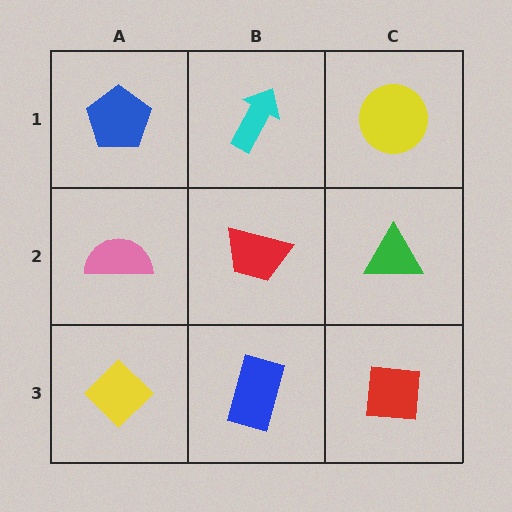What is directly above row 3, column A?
A pink semicircle.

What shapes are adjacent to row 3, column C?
A green triangle (row 2, column C), a blue rectangle (row 3, column B).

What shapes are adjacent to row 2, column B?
A cyan arrow (row 1, column B), a blue rectangle (row 3, column B), a pink semicircle (row 2, column A), a green triangle (row 2, column C).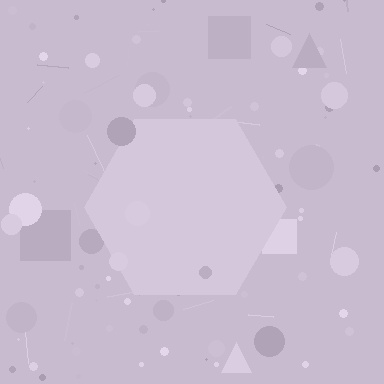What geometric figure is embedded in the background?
A hexagon is embedded in the background.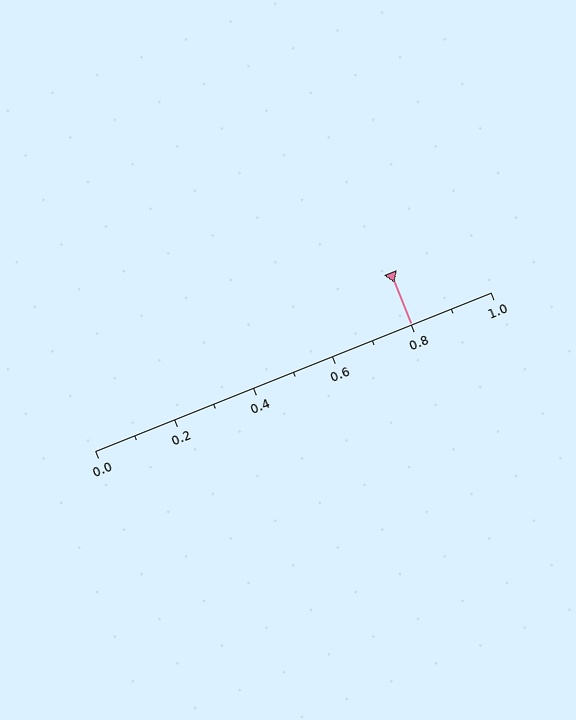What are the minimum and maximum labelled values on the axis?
The axis runs from 0.0 to 1.0.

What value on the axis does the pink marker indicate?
The marker indicates approximately 0.8.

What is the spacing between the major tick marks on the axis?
The major ticks are spaced 0.2 apart.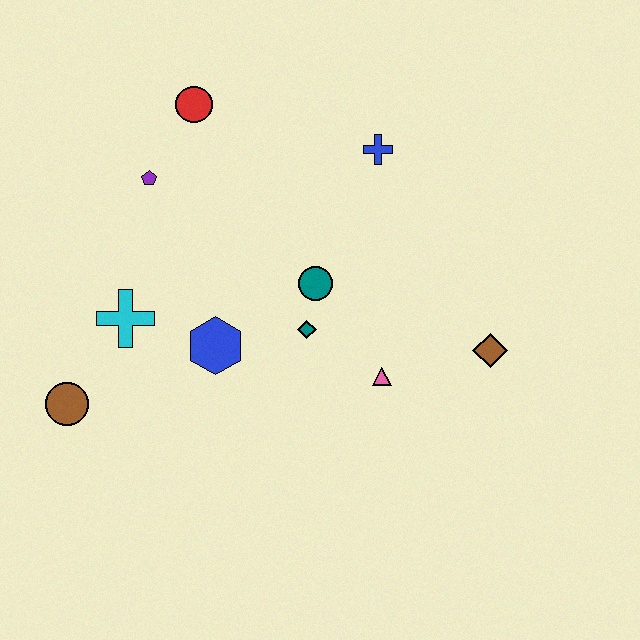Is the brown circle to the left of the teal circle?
Yes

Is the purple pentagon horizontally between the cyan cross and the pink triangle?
Yes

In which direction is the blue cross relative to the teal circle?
The blue cross is above the teal circle.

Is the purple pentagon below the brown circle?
No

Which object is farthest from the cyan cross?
The brown diamond is farthest from the cyan cross.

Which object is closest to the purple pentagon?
The red circle is closest to the purple pentagon.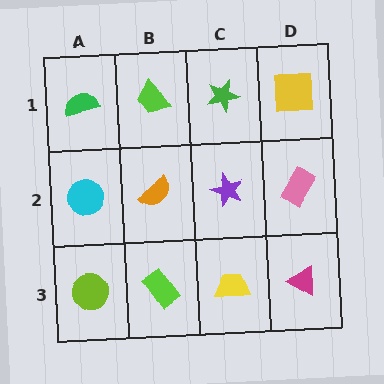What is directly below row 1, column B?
An orange semicircle.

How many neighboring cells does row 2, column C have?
4.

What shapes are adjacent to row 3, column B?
An orange semicircle (row 2, column B), a lime circle (row 3, column A), a yellow trapezoid (row 3, column C).